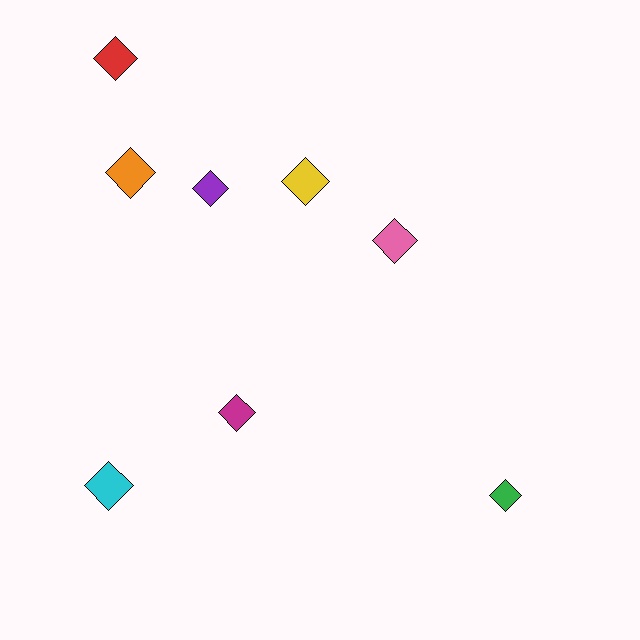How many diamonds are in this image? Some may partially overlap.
There are 8 diamonds.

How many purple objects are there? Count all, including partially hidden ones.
There is 1 purple object.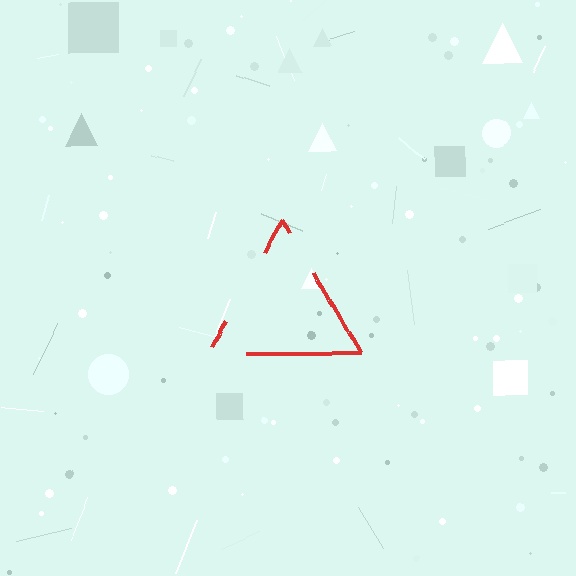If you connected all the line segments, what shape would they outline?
They would outline a triangle.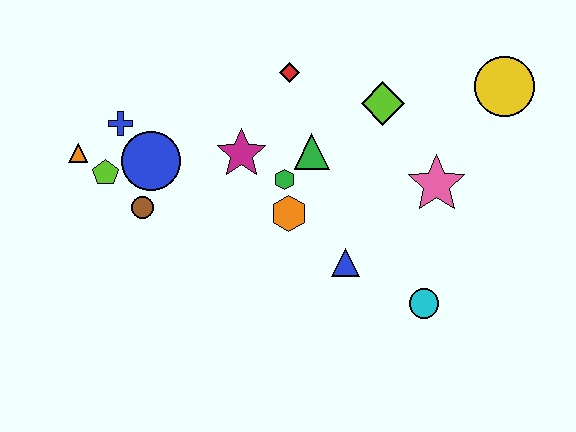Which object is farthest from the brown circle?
The yellow circle is farthest from the brown circle.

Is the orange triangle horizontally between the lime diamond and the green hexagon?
No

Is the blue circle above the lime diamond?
No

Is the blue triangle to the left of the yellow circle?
Yes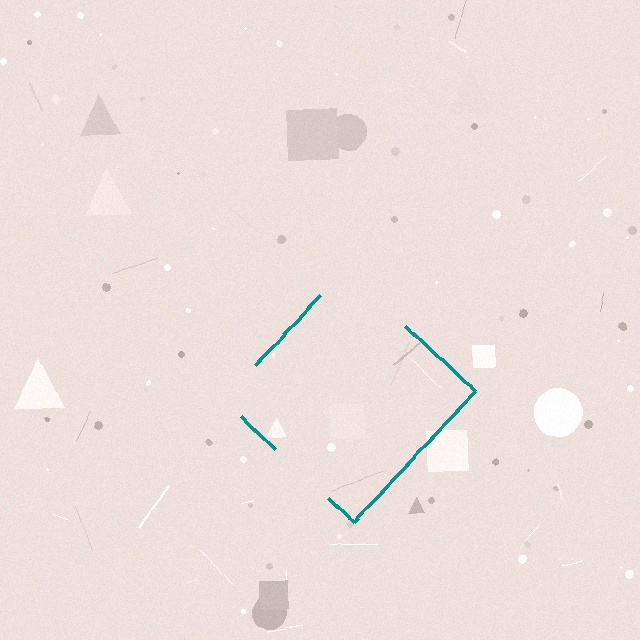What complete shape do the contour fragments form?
The contour fragments form a diamond.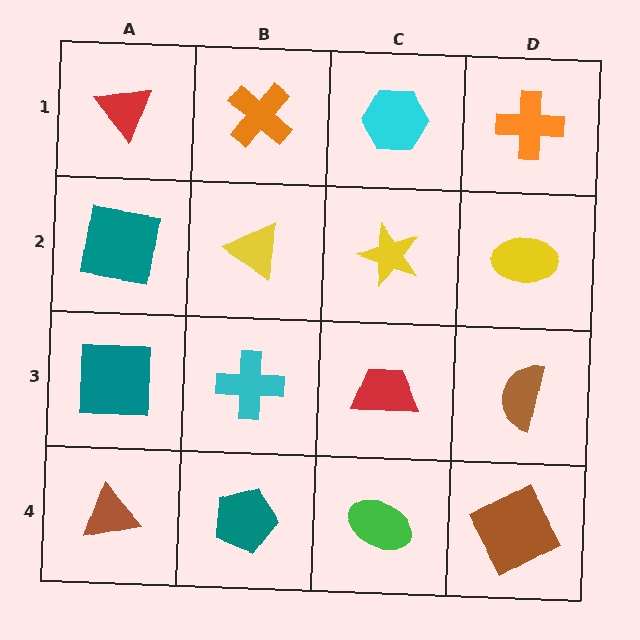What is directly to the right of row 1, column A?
An orange cross.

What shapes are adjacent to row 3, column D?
A yellow ellipse (row 2, column D), a brown square (row 4, column D), a red trapezoid (row 3, column C).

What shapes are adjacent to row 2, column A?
A red triangle (row 1, column A), a teal square (row 3, column A), a yellow triangle (row 2, column B).